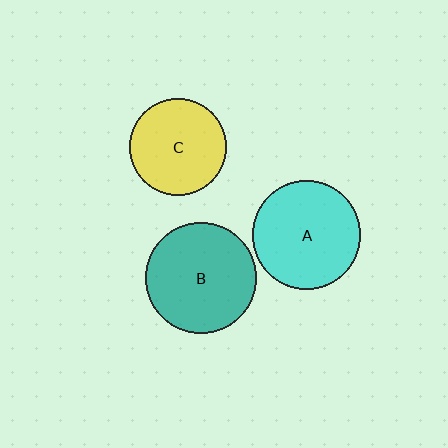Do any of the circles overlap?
No, none of the circles overlap.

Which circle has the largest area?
Circle B (teal).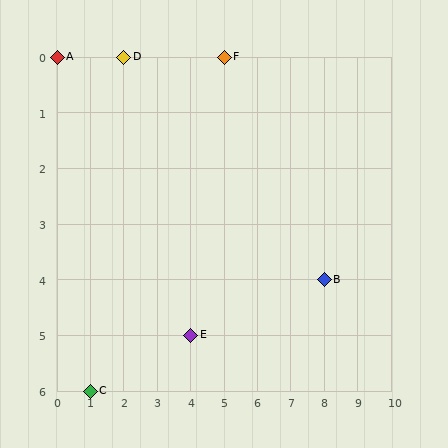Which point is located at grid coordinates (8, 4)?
Point B is at (8, 4).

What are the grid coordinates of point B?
Point B is at grid coordinates (8, 4).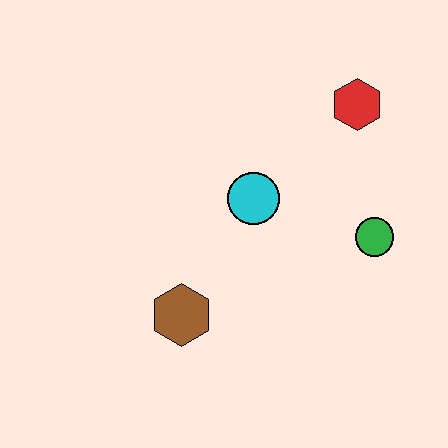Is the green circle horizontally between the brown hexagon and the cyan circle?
No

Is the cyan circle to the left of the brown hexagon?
No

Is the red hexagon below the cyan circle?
No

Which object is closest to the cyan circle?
The green circle is closest to the cyan circle.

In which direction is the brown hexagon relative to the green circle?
The brown hexagon is to the left of the green circle.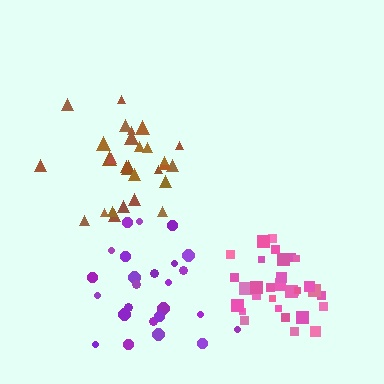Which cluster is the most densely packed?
Pink.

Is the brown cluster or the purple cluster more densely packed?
Brown.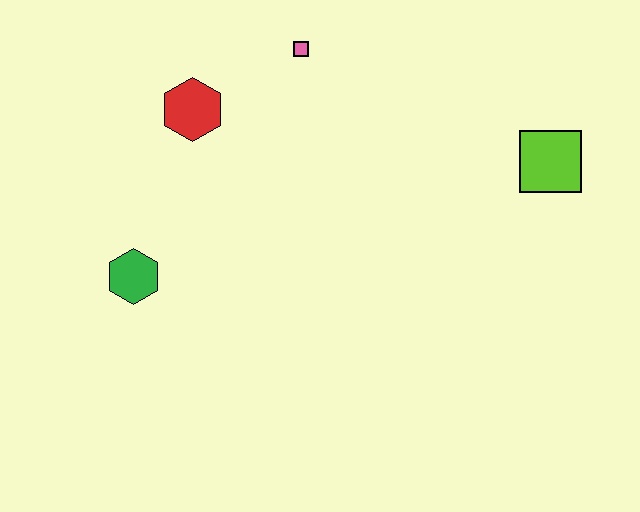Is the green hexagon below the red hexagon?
Yes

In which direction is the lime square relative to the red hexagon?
The lime square is to the right of the red hexagon.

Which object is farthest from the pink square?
The green hexagon is farthest from the pink square.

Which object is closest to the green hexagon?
The red hexagon is closest to the green hexagon.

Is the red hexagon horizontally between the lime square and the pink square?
No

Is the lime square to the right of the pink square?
Yes